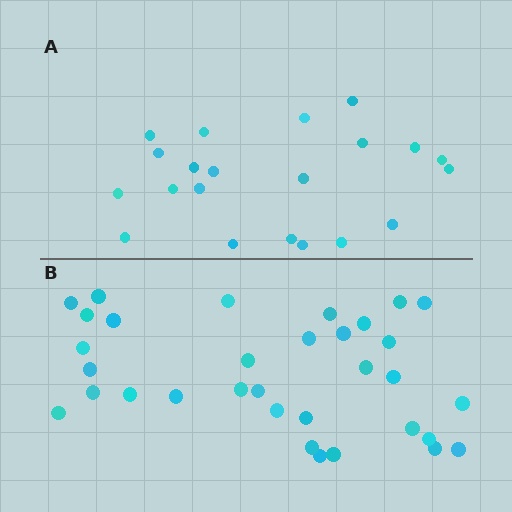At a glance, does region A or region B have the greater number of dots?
Region B (the bottom region) has more dots.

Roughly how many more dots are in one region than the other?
Region B has roughly 12 or so more dots than region A.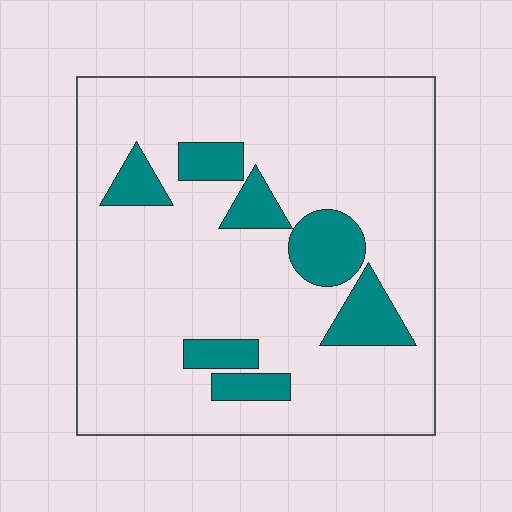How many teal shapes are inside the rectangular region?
7.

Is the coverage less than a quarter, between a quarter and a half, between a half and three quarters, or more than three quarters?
Less than a quarter.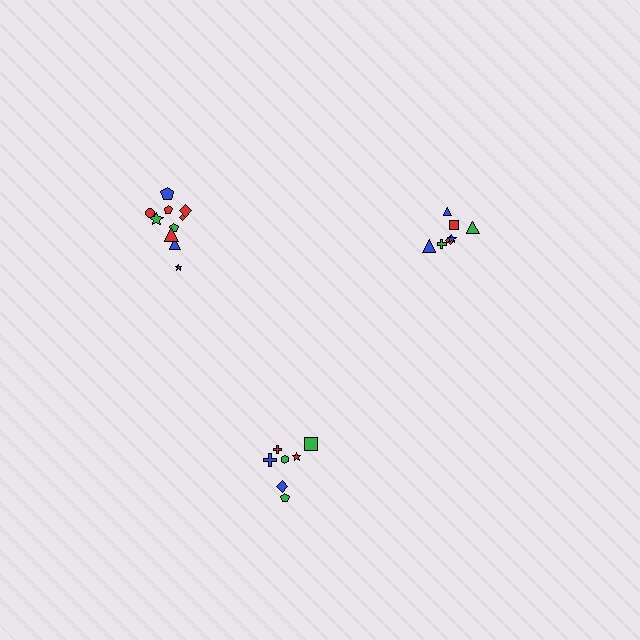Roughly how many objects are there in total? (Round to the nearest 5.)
Roughly 25 objects in total.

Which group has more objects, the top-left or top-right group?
The top-left group.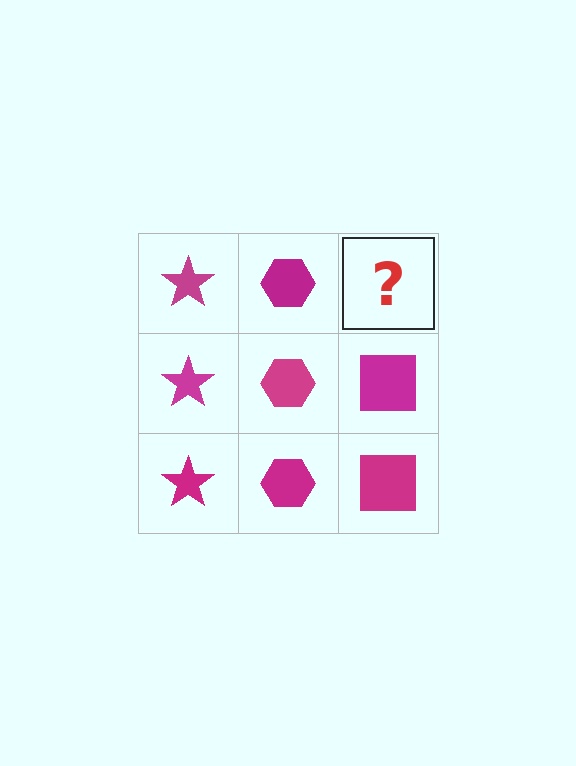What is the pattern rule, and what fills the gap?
The rule is that each column has a consistent shape. The gap should be filled with a magenta square.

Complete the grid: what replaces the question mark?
The question mark should be replaced with a magenta square.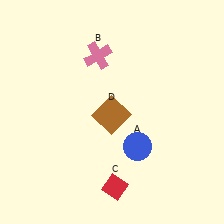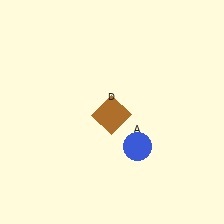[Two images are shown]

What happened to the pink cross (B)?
The pink cross (B) was removed in Image 2. It was in the top-left area of Image 1.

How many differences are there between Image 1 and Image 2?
There are 2 differences between the two images.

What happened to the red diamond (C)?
The red diamond (C) was removed in Image 2. It was in the bottom-right area of Image 1.